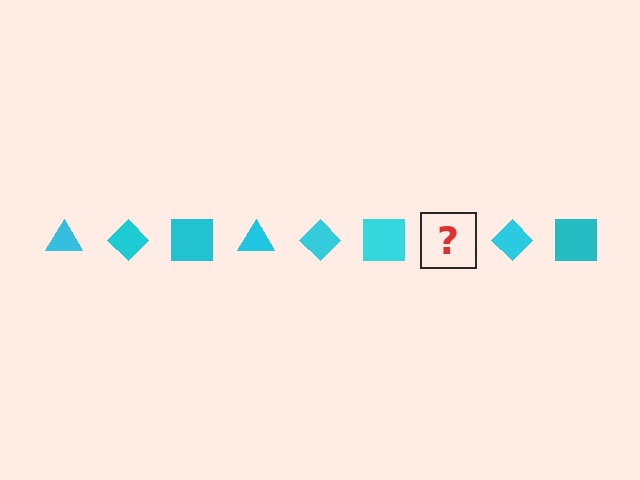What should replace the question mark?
The question mark should be replaced with a cyan triangle.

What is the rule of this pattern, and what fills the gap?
The rule is that the pattern cycles through triangle, diamond, square shapes in cyan. The gap should be filled with a cyan triangle.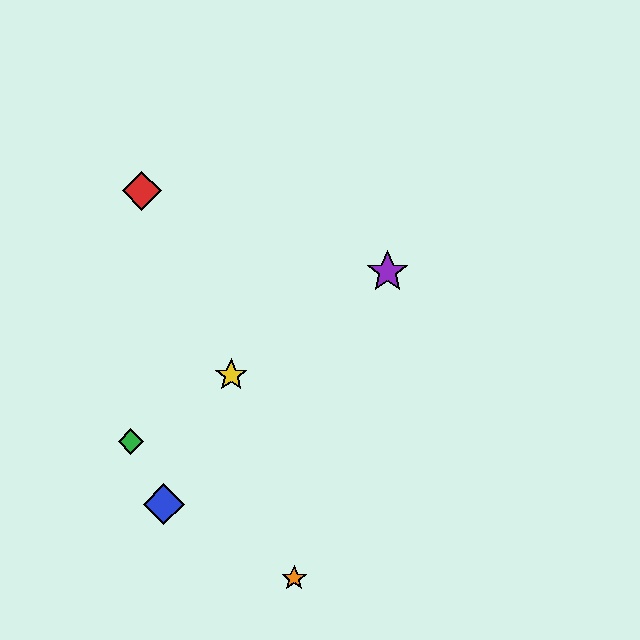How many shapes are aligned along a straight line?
3 shapes (the green diamond, the yellow star, the purple star) are aligned along a straight line.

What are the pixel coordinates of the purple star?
The purple star is at (388, 272).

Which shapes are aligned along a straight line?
The green diamond, the yellow star, the purple star are aligned along a straight line.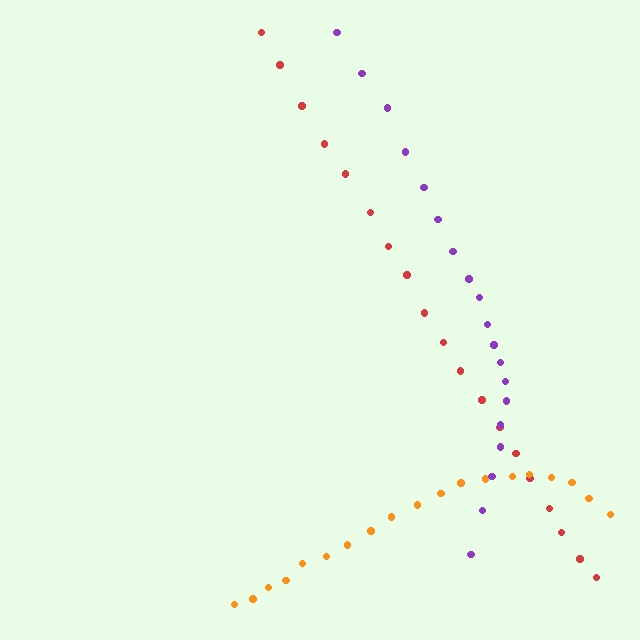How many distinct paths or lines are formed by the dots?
There are 3 distinct paths.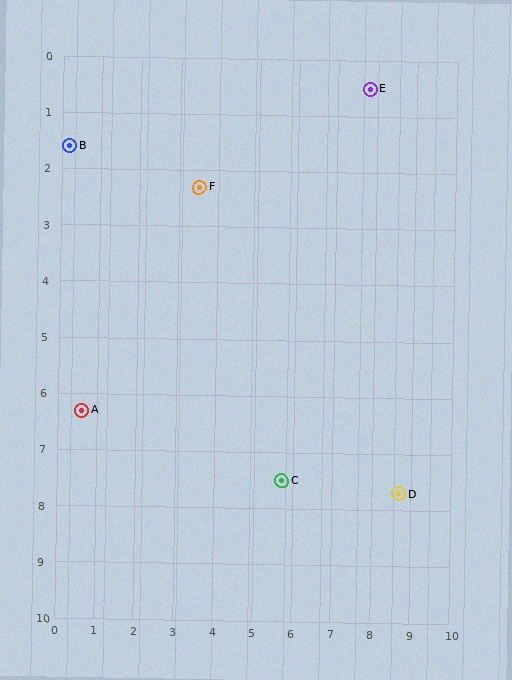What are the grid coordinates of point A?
Point A is at approximately (0.6, 6.3).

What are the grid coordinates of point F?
Point F is at approximately (3.5, 2.3).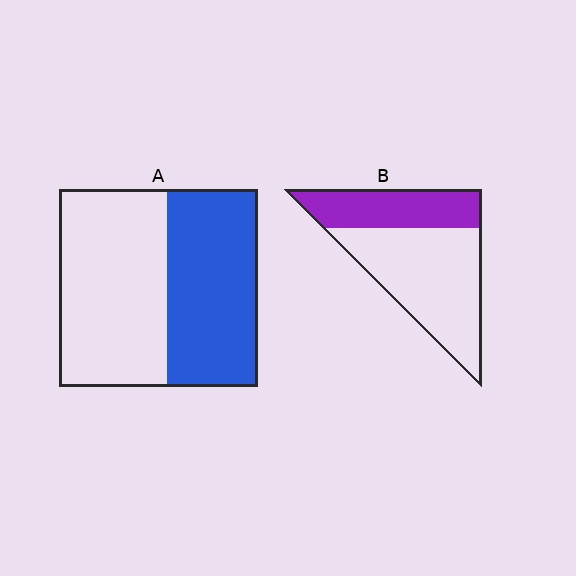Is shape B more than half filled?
No.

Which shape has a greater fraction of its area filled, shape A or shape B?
Shape A.